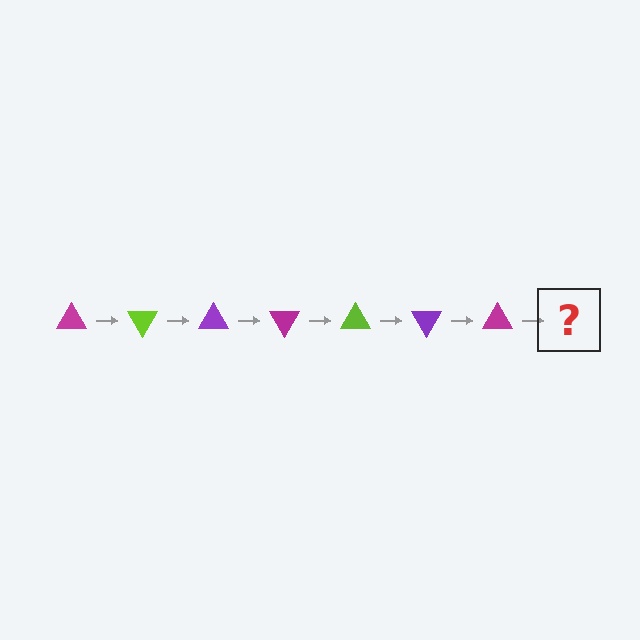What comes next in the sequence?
The next element should be a lime triangle, rotated 420 degrees from the start.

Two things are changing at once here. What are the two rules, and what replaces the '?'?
The two rules are that it rotates 60 degrees each step and the color cycles through magenta, lime, and purple. The '?' should be a lime triangle, rotated 420 degrees from the start.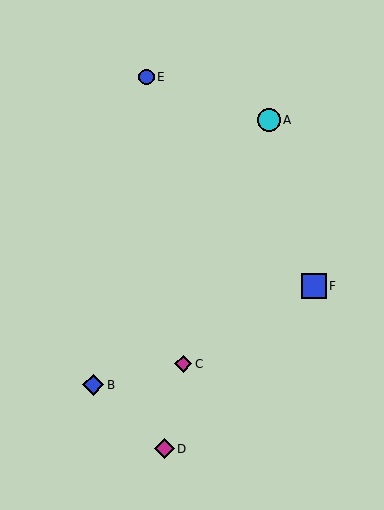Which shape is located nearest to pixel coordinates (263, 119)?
The cyan circle (labeled A) at (269, 120) is nearest to that location.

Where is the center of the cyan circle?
The center of the cyan circle is at (269, 120).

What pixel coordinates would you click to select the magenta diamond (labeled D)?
Click at (164, 449) to select the magenta diamond D.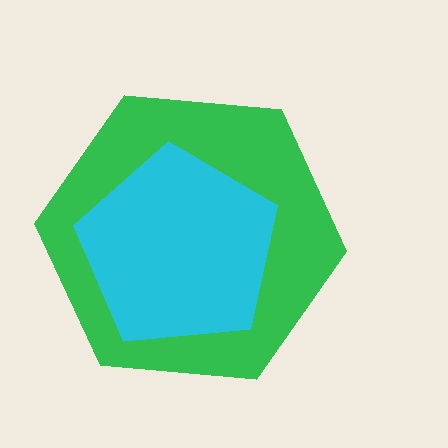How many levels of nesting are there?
2.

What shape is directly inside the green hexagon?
The cyan pentagon.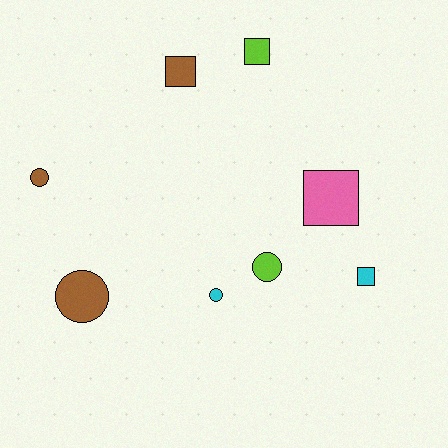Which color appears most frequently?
Brown, with 3 objects.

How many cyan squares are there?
There is 1 cyan square.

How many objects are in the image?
There are 8 objects.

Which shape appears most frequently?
Circle, with 4 objects.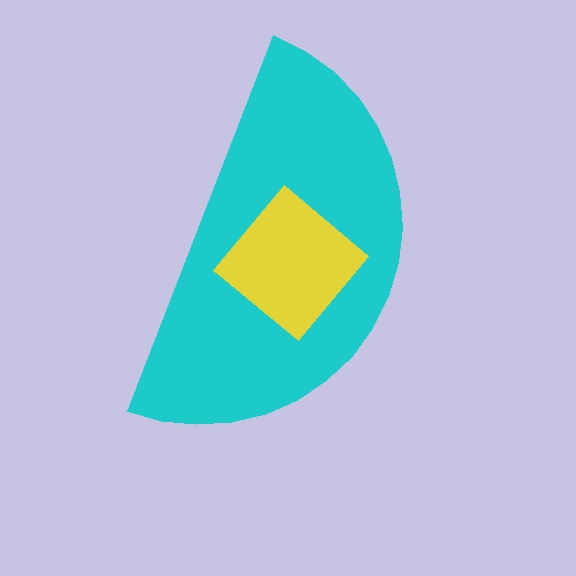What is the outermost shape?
The cyan semicircle.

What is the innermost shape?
The yellow diamond.